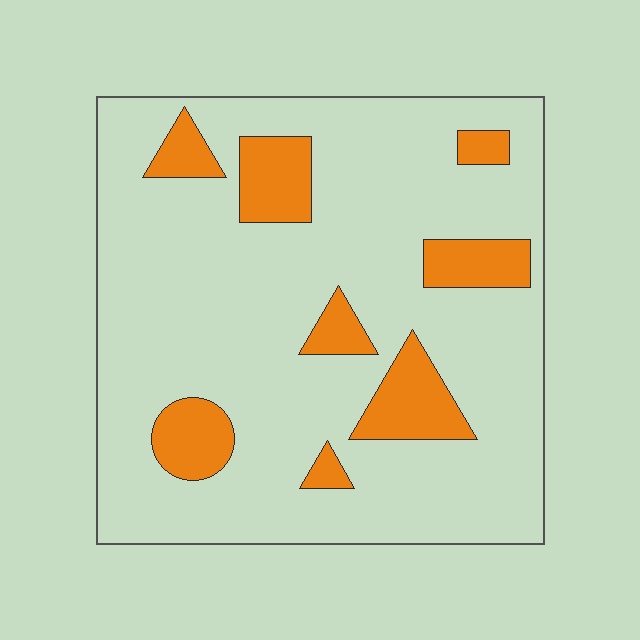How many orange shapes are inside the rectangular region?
8.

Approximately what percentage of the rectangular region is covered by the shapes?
Approximately 15%.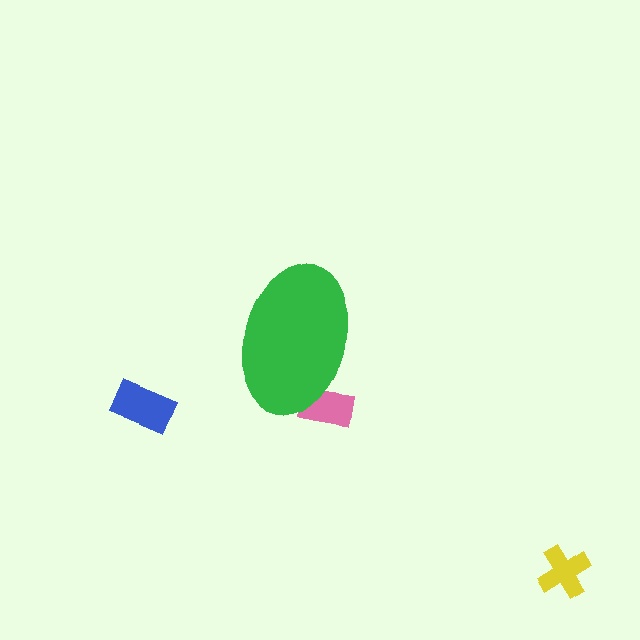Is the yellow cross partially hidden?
No, the yellow cross is fully visible.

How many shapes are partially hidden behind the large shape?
1 shape is partially hidden.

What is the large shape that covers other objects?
A green ellipse.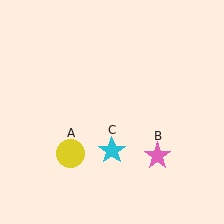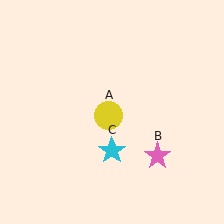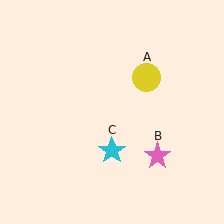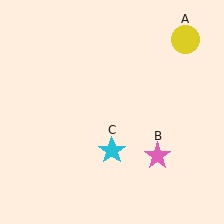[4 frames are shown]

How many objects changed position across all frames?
1 object changed position: yellow circle (object A).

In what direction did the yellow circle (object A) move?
The yellow circle (object A) moved up and to the right.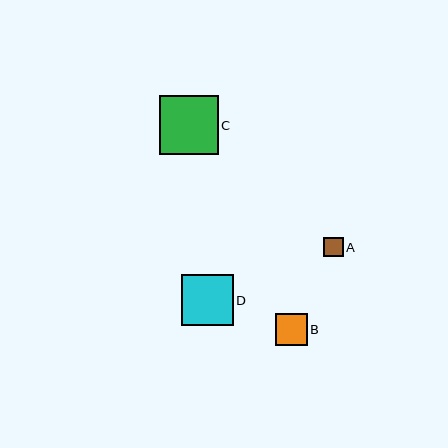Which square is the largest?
Square C is the largest with a size of approximately 59 pixels.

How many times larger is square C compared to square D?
Square C is approximately 1.1 times the size of square D.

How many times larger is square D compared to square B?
Square D is approximately 1.6 times the size of square B.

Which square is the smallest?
Square A is the smallest with a size of approximately 19 pixels.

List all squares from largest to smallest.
From largest to smallest: C, D, B, A.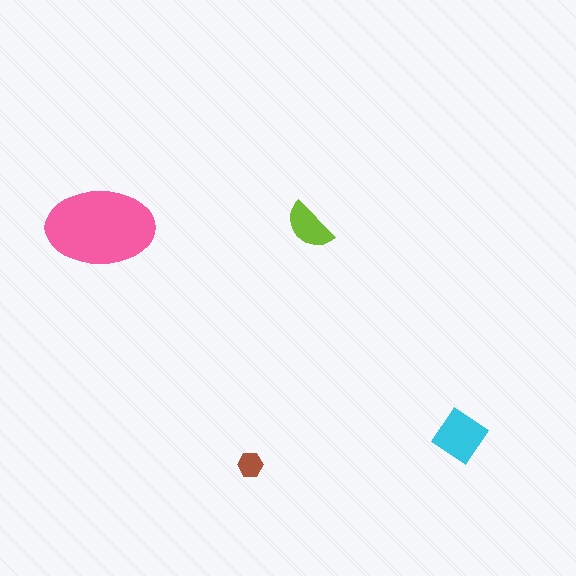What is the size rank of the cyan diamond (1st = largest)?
2nd.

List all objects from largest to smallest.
The pink ellipse, the cyan diamond, the lime semicircle, the brown hexagon.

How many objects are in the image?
There are 4 objects in the image.